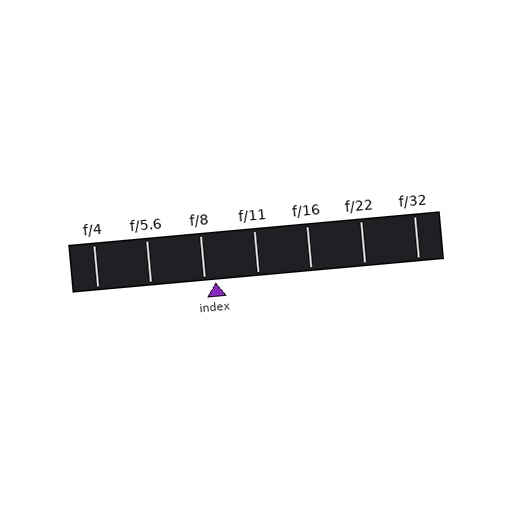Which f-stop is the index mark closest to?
The index mark is closest to f/8.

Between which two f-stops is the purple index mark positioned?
The index mark is between f/8 and f/11.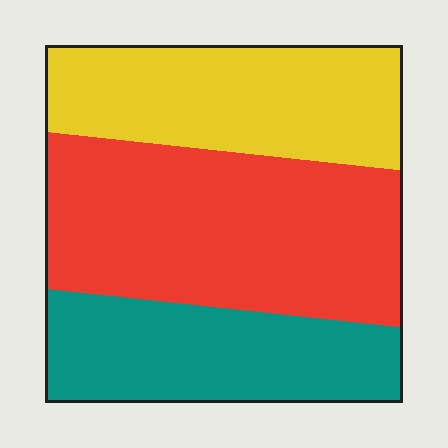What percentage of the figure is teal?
Teal covers about 25% of the figure.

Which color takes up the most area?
Red, at roughly 45%.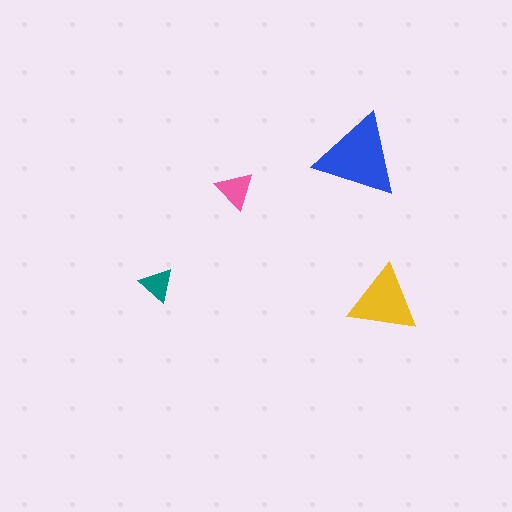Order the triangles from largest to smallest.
the blue one, the yellow one, the pink one, the teal one.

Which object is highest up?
The blue triangle is topmost.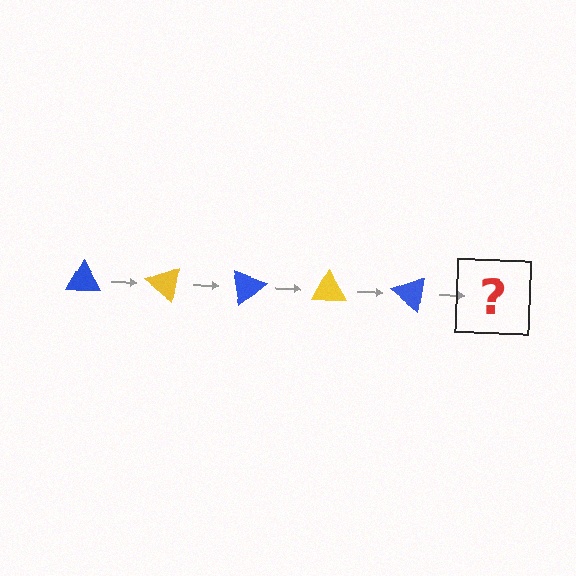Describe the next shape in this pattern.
It should be a yellow triangle, rotated 200 degrees from the start.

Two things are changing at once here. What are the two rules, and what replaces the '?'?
The two rules are that it rotates 40 degrees each step and the color cycles through blue and yellow. The '?' should be a yellow triangle, rotated 200 degrees from the start.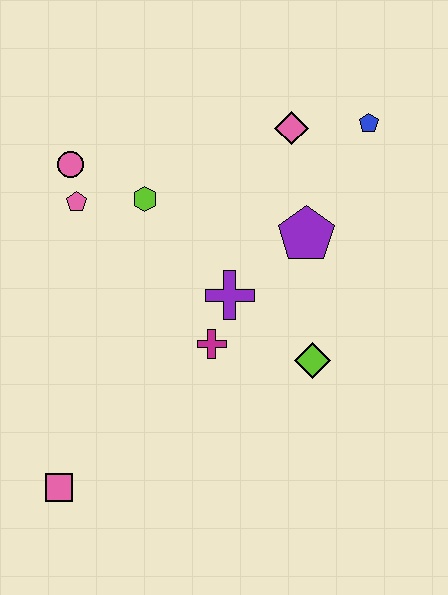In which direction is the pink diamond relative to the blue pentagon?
The pink diamond is to the left of the blue pentagon.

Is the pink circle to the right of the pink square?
Yes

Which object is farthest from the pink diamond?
The pink square is farthest from the pink diamond.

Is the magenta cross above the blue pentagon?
No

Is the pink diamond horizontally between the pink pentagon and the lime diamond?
Yes